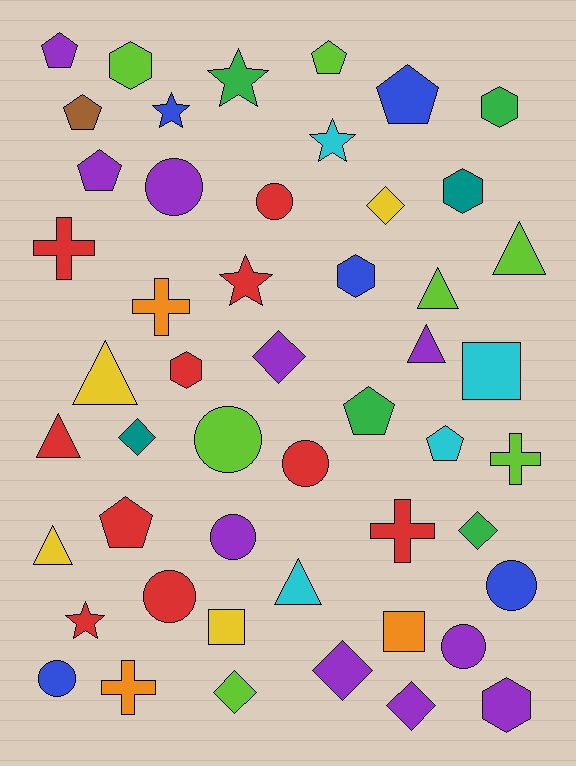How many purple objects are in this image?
There are 10 purple objects.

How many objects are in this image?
There are 50 objects.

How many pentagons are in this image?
There are 8 pentagons.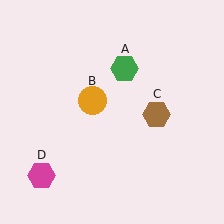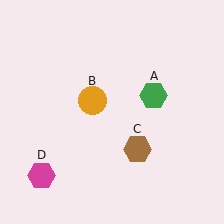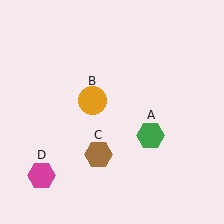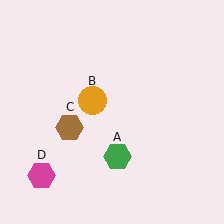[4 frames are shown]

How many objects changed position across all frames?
2 objects changed position: green hexagon (object A), brown hexagon (object C).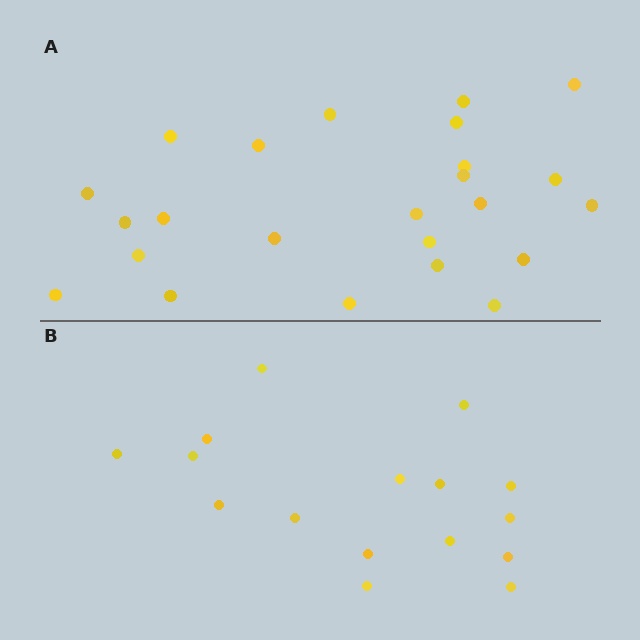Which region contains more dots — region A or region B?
Region A (the top region) has more dots.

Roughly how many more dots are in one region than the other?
Region A has roughly 8 or so more dots than region B.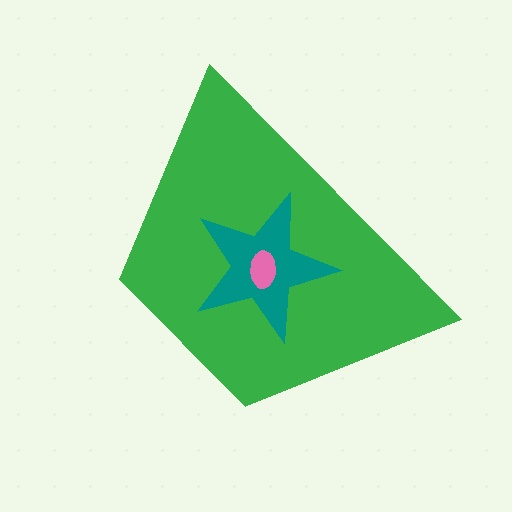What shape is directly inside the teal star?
The pink ellipse.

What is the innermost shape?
The pink ellipse.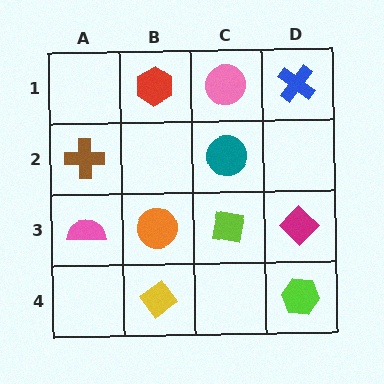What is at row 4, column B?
A yellow diamond.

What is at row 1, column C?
A pink circle.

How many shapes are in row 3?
4 shapes.